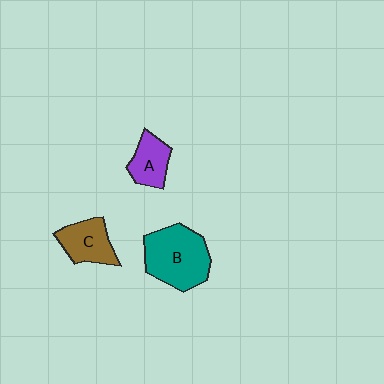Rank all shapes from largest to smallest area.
From largest to smallest: B (teal), C (brown), A (purple).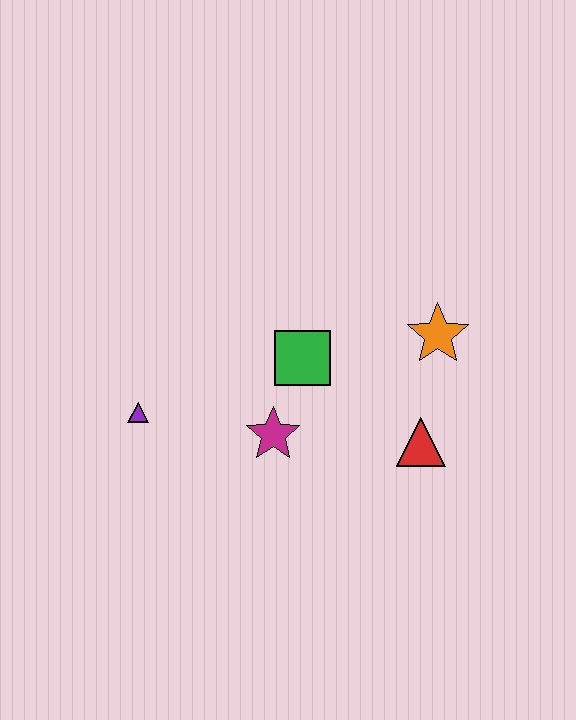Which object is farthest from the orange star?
The purple triangle is farthest from the orange star.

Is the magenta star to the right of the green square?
No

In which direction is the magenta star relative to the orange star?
The magenta star is to the left of the orange star.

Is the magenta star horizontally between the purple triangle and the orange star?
Yes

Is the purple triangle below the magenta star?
No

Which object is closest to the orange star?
The red triangle is closest to the orange star.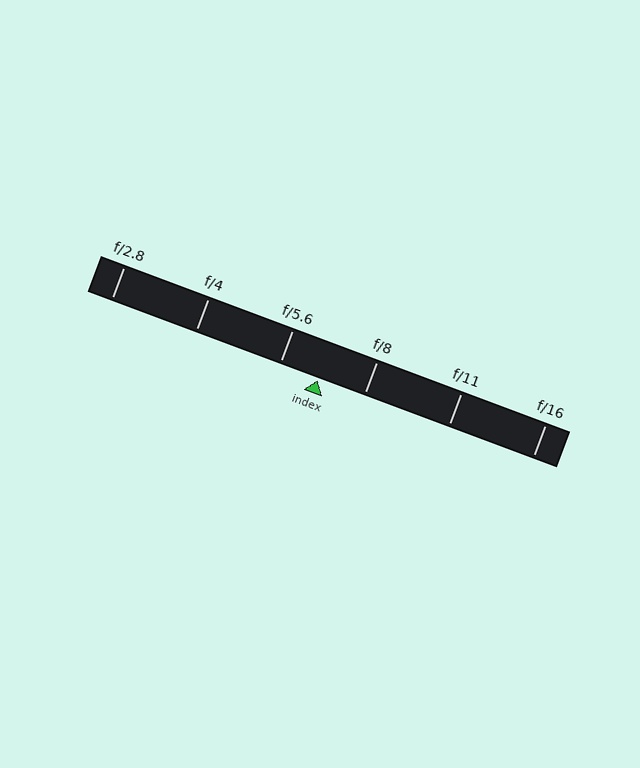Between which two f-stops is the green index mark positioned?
The index mark is between f/5.6 and f/8.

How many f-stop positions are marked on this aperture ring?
There are 6 f-stop positions marked.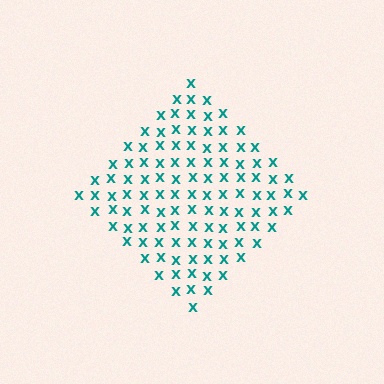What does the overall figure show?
The overall figure shows a diamond.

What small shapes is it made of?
It is made of small letter X's.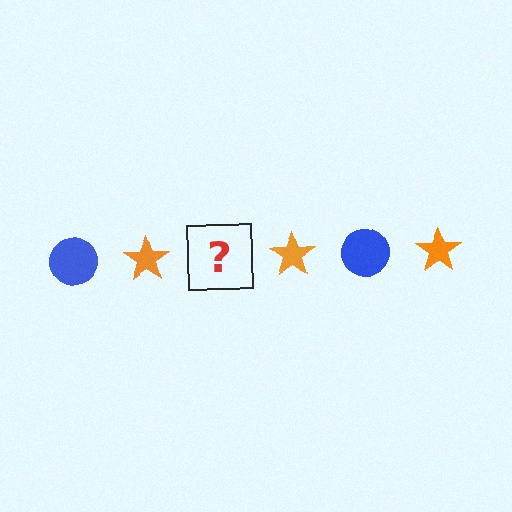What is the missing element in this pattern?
The missing element is a blue circle.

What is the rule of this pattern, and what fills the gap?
The rule is that the pattern alternates between blue circle and orange star. The gap should be filled with a blue circle.